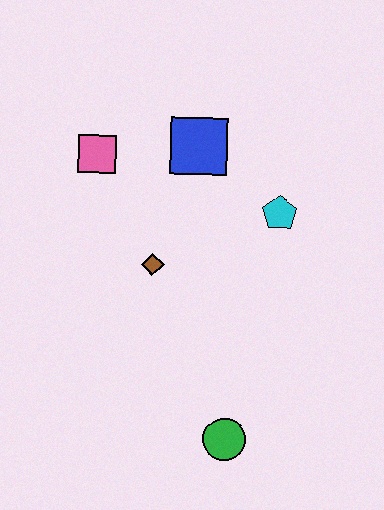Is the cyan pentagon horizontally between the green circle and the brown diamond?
No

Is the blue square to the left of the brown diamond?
No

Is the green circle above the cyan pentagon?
No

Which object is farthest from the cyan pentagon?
The green circle is farthest from the cyan pentagon.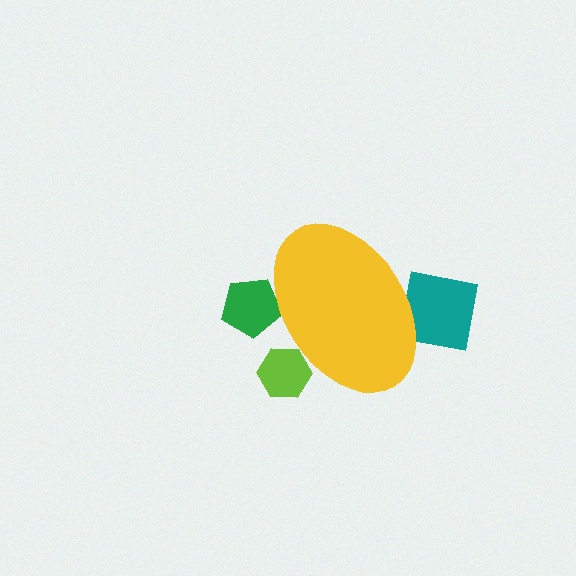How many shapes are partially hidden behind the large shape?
3 shapes are partially hidden.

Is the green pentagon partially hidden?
Yes, the green pentagon is partially hidden behind the yellow ellipse.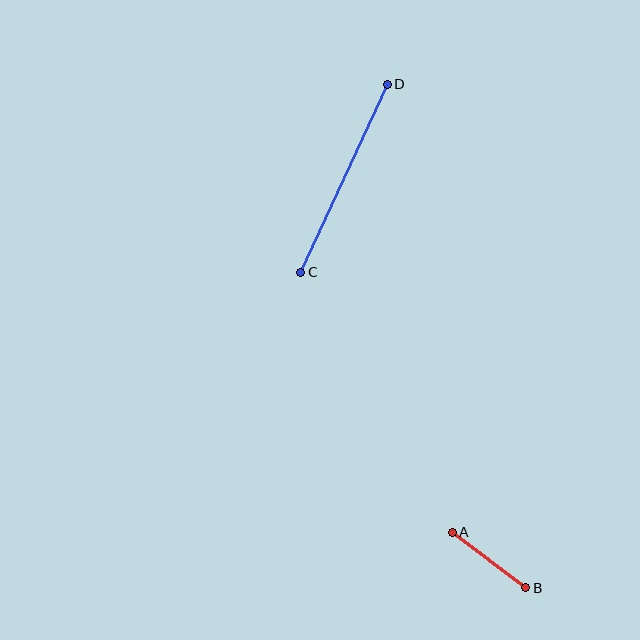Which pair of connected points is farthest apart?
Points C and D are farthest apart.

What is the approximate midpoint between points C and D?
The midpoint is at approximately (344, 178) pixels.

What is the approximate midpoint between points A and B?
The midpoint is at approximately (489, 560) pixels.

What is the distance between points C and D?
The distance is approximately 207 pixels.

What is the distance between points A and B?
The distance is approximately 92 pixels.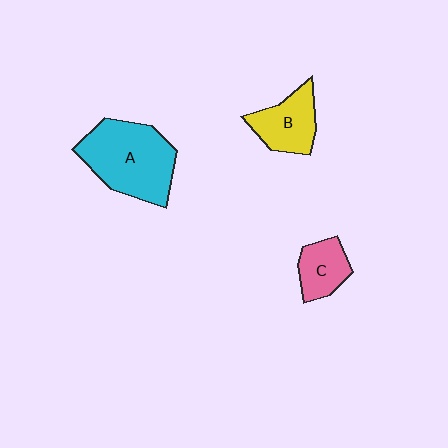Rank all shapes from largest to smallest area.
From largest to smallest: A (cyan), B (yellow), C (pink).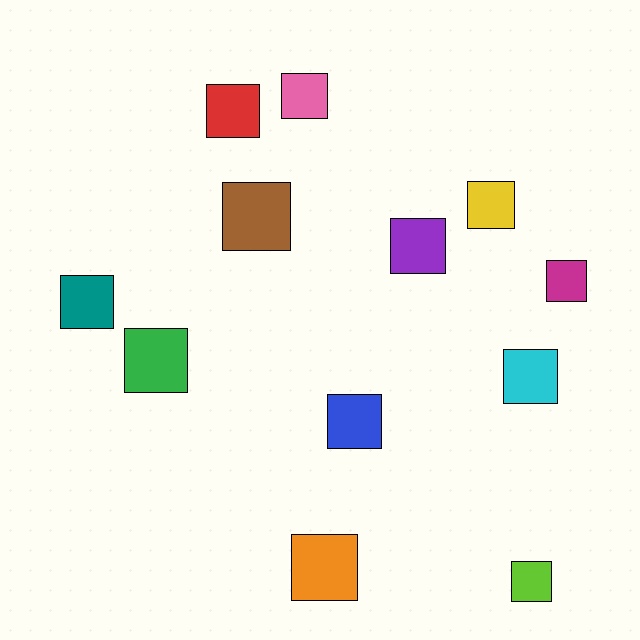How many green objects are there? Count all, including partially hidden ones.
There is 1 green object.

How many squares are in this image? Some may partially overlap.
There are 12 squares.